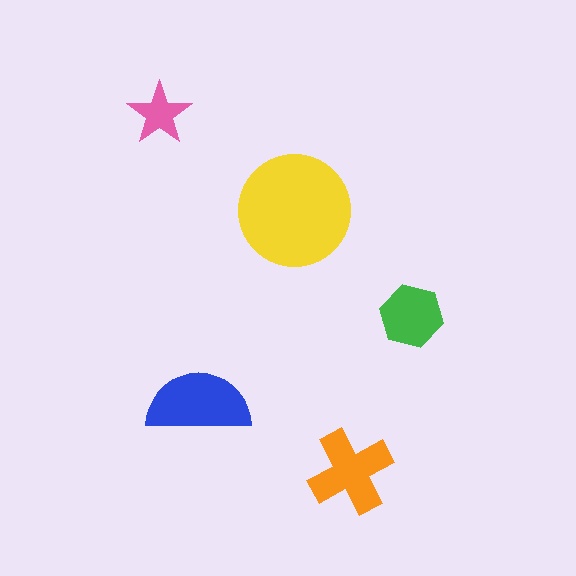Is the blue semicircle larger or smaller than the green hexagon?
Larger.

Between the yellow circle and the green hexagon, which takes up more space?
The yellow circle.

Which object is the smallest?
The pink star.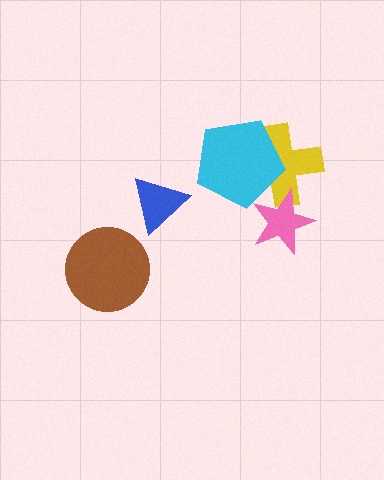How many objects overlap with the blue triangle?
0 objects overlap with the blue triangle.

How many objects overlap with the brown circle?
0 objects overlap with the brown circle.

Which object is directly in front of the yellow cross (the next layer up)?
The cyan pentagon is directly in front of the yellow cross.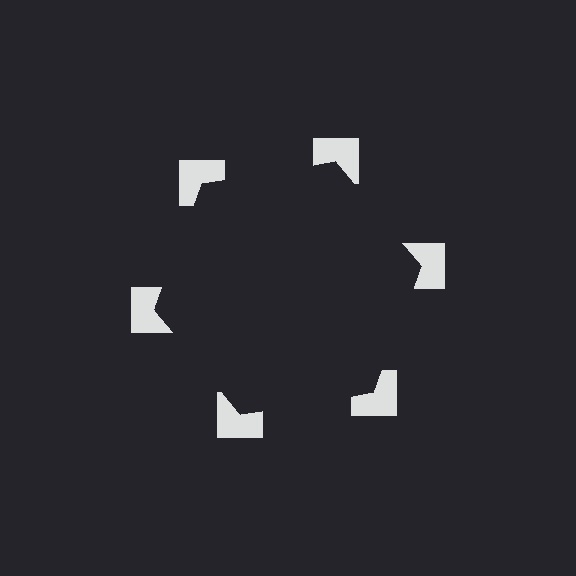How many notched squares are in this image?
There are 6 — one at each vertex of the illusory hexagon.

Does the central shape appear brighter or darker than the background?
It typically appears slightly darker than the background, even though no actual brightness change is drawn.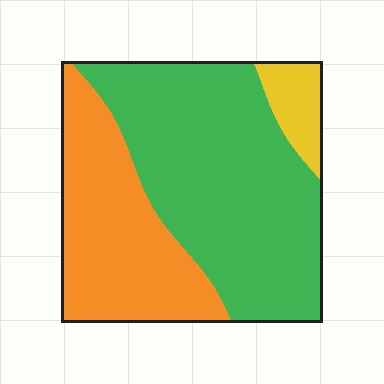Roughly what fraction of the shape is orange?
Orange takes up about one third (1/3) of the shape.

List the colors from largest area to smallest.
From largest to smallest: green, orange, yellow.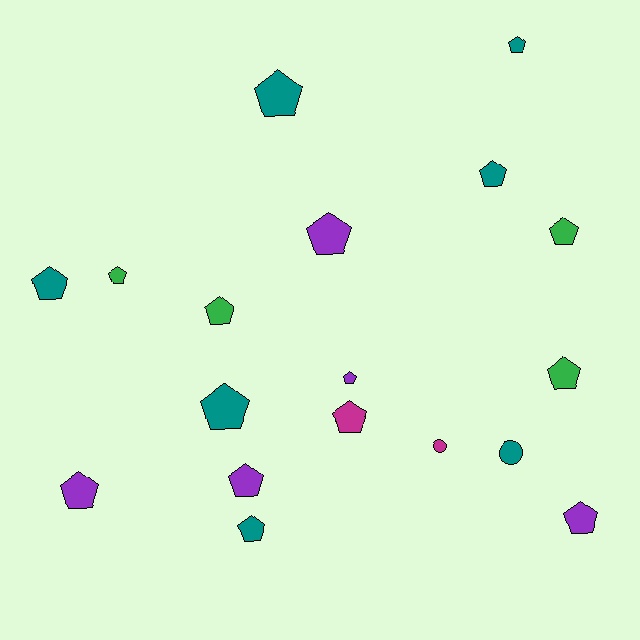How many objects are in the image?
There are 18 objects.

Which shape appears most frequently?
Pentagon, with 16 objects.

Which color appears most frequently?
Teal, with 7 objects.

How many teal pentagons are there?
There are 6 teal pentagons.